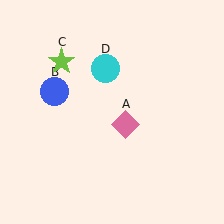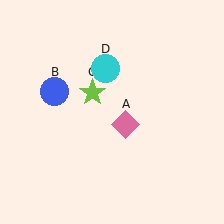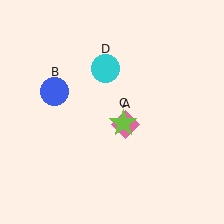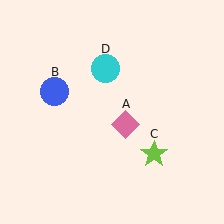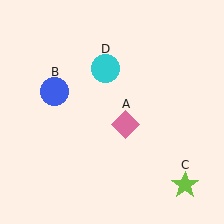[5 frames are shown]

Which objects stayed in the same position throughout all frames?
Pink diamond (object A) and blue circle (object B) and cyan circle (object D) remained stationary.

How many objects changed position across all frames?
1 object changed position: lime star (object C).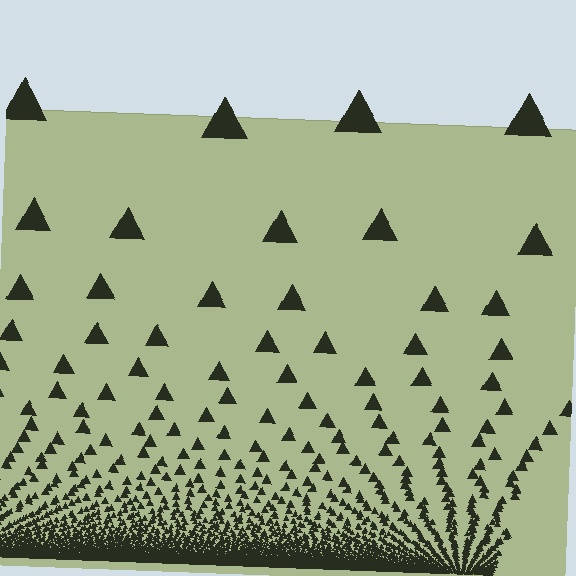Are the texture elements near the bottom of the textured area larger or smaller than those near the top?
Smaller. The gradient is inverted — elements near the bottom are smaller and denser.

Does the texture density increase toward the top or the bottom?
Density increases toward the bottom.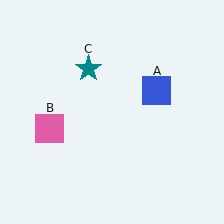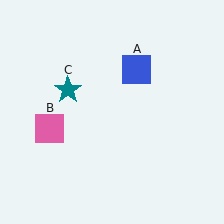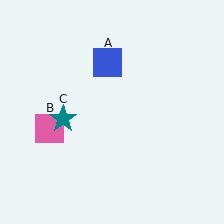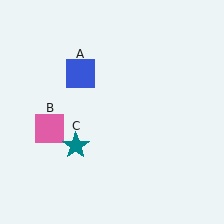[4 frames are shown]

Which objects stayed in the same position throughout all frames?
Pink square (object B) remained stationary.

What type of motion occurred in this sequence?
The blue square (object A), teal star (object C) rotated counterclockwise around the center of the scene.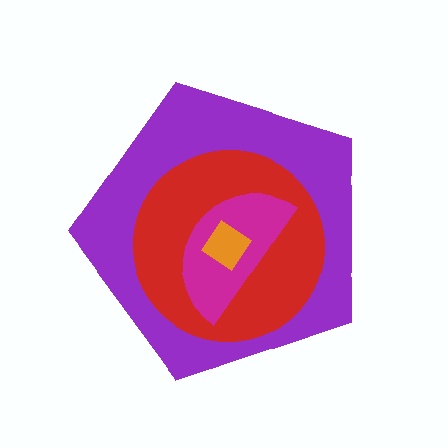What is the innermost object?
The orange diamond.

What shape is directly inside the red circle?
The magenta semicircle.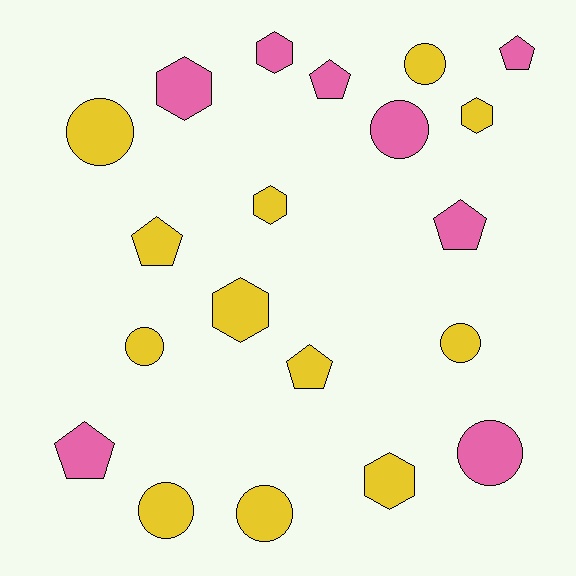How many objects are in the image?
There are 20 objects.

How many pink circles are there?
There are 2 pink circles.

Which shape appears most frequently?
Circle, with 8 objects.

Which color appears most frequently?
Yellow, with 12 objects.